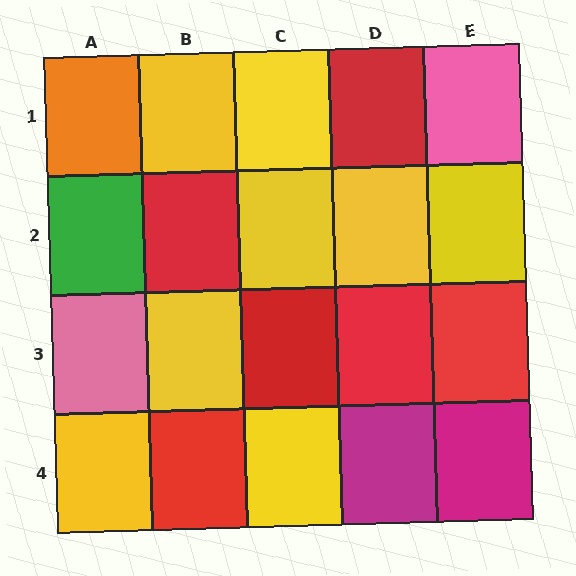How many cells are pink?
2 cells are pink.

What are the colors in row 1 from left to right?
Orange, yellow, yellow, red, pink.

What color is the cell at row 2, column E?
Yellow.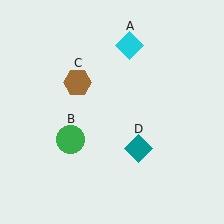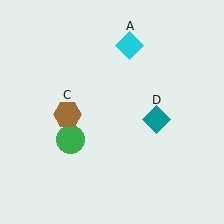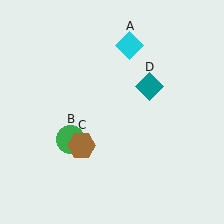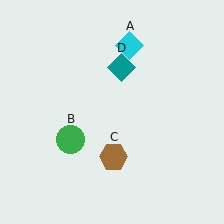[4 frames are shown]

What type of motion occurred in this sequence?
The brown hexagon (object C), teal diamond (object D) rotated counterclockwise around the center of the scene.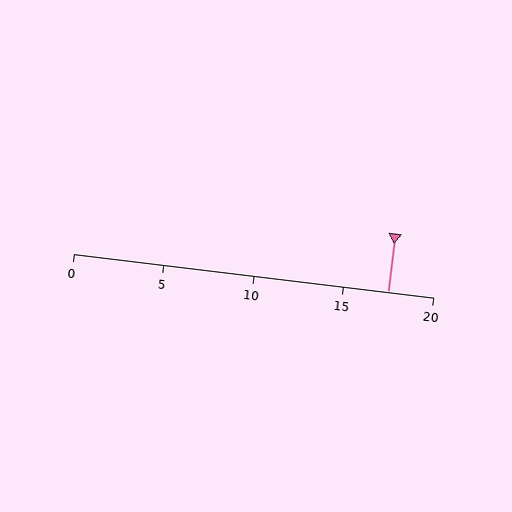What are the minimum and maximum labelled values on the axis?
The axis runs from 0 to 20.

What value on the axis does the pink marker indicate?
The marker indicates approximately 17.5.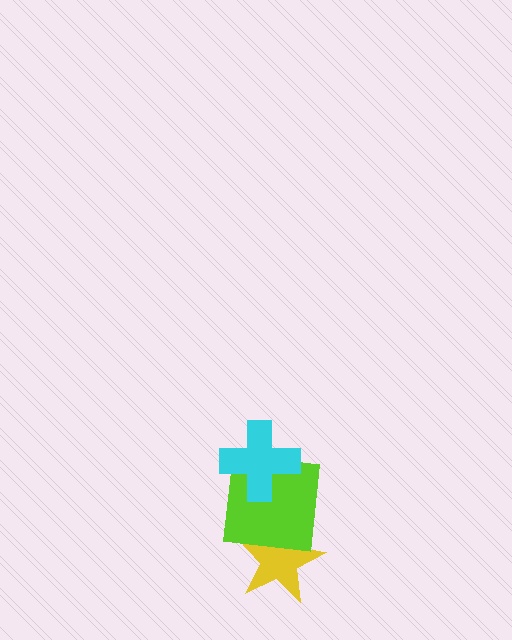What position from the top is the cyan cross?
The cyan cross is 1st from the top.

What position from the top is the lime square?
The lime square is 2nd from the top.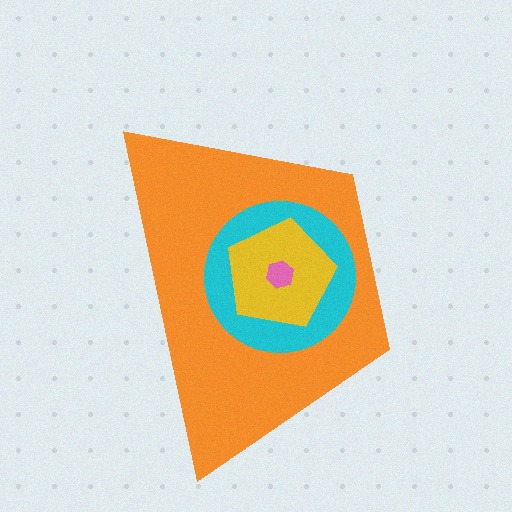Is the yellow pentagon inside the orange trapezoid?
Yes.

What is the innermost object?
The pink hexagon.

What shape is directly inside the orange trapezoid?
The cyan circle.